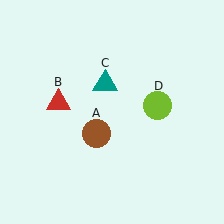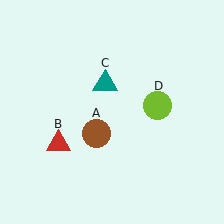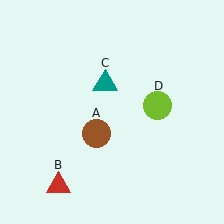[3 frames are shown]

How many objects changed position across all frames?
1 object changed position: red triangle (object B).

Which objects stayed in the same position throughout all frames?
Brown circle (object A) and teal triangle (object C) and lime circle (object D) remained stationary.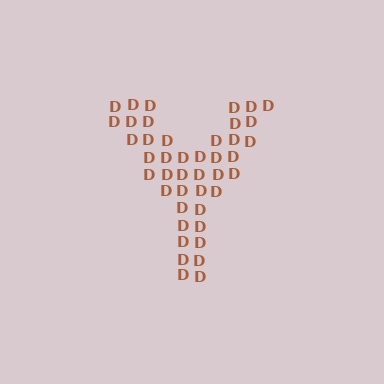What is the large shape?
The large shape is the letter Y.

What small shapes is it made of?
It is made of small letter D's.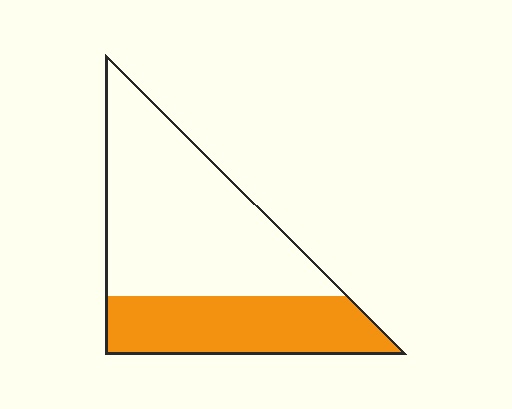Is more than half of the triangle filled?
No.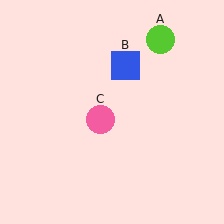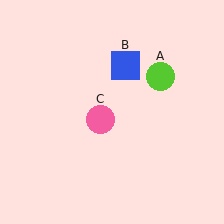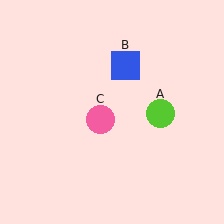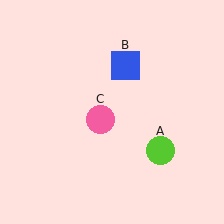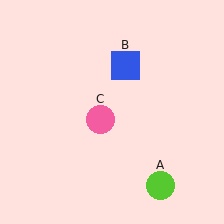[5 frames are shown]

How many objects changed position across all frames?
1 object changed position: lime circle (object A).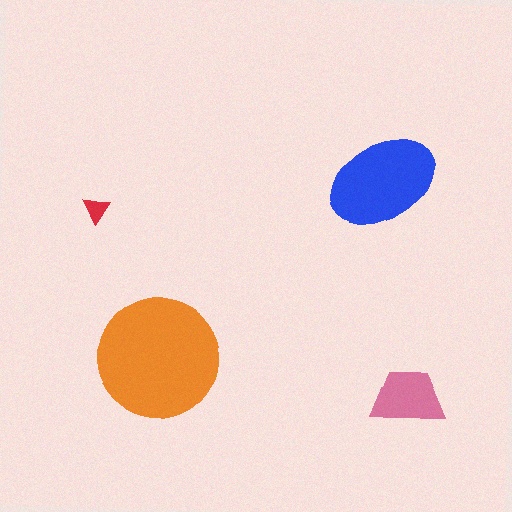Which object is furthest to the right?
The pink trapezoid is rightmost.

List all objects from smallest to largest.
The red triangle, the pink trapezoid, the blue ellipse, the orange circle.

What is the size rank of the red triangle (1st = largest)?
4th.